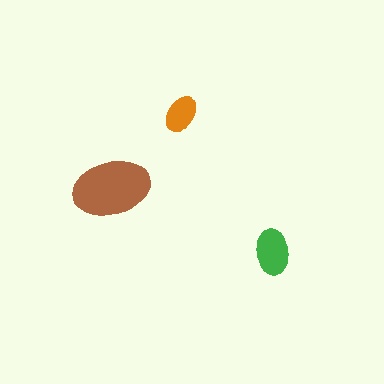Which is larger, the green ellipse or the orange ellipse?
The green one.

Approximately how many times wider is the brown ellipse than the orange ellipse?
About 2 times wider.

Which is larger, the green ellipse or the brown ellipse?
The brown one.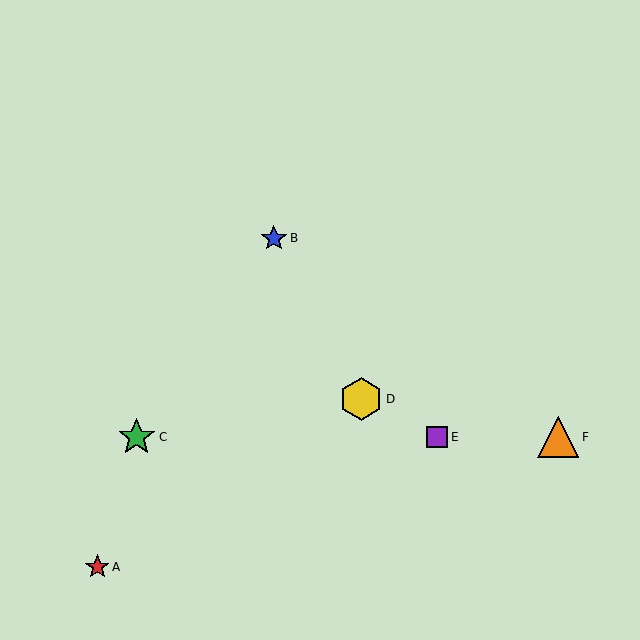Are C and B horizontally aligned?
No, C is at y≈437 and B is at y≈238.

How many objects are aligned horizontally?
3 objects (C, E, F) are aligned horizontally.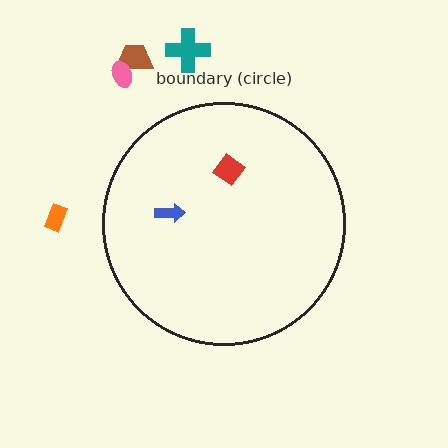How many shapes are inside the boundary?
2 inside, 4 outside.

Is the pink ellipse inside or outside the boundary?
Outside.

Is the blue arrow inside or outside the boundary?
Inside.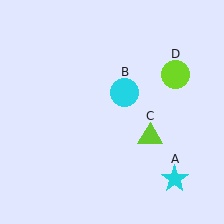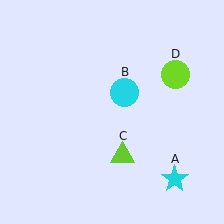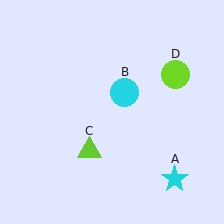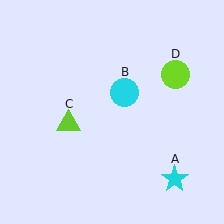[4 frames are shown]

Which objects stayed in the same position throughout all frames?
Cyan star (object A) and cyan circle (object B) and lime circle (object D) remained stationary.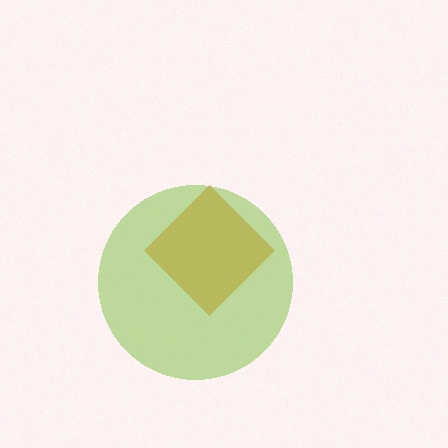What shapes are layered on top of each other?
The layered shapes are: an orange diamond, a lime circle.